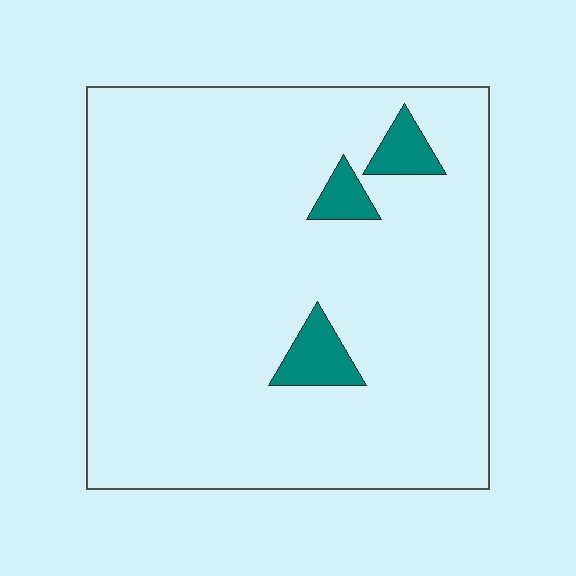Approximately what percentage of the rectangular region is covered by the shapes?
Approximately 5%.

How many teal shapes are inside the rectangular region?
3.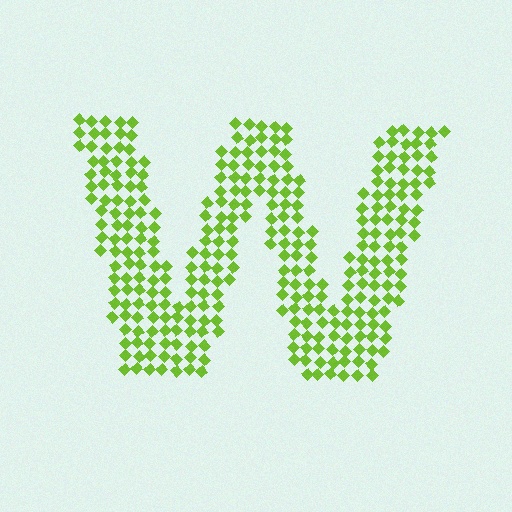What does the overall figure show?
The overall figure shows the letter W.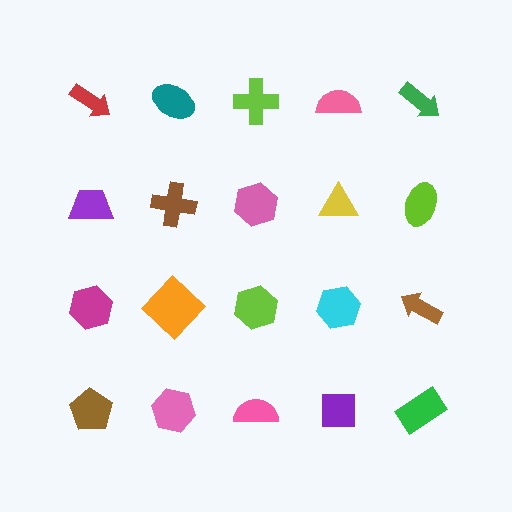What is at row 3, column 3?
A lime hexagon.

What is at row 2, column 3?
A pink hexagon.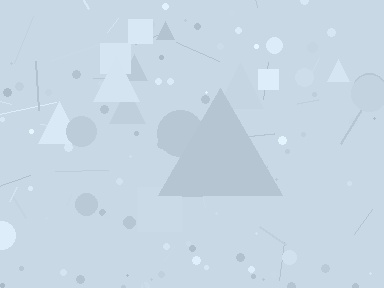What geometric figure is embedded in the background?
A triangle is embedded in the background.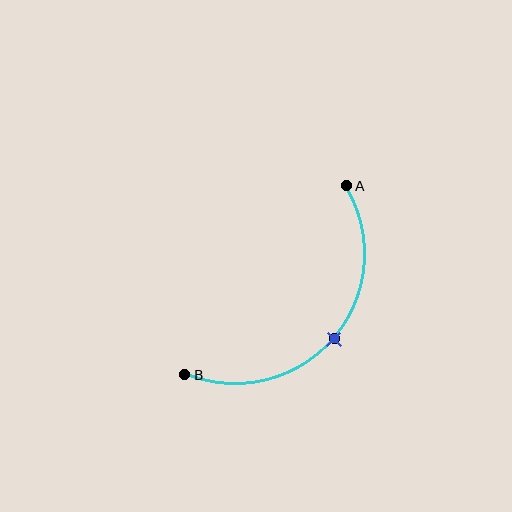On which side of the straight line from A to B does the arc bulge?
The arc bulges below and to the right of the straight line connecting A and B.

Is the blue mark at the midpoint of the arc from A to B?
Yes. The blue mark lies on the arc at equal arc-length from both A and B — it is the arc midpoint.